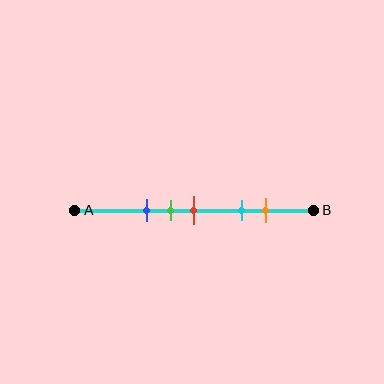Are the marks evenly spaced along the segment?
No, the marks are not evenly spaced.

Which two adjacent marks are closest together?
The green and red marks are the closest adjacent pair.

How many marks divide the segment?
There are 5 marks dividing the segment.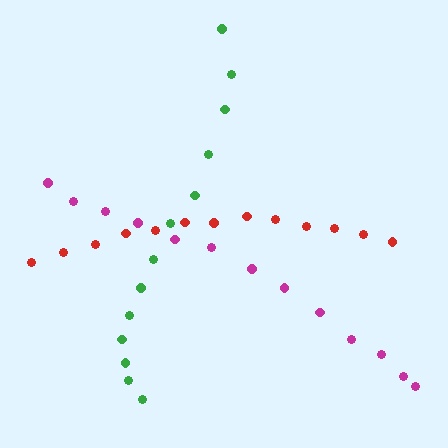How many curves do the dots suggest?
There are 3 distinct paths.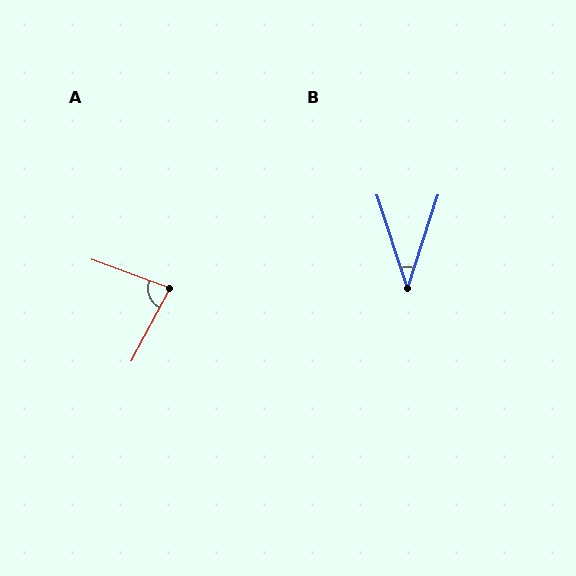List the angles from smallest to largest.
B (36°), A (82°).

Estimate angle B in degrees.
Approximately 36 degrees.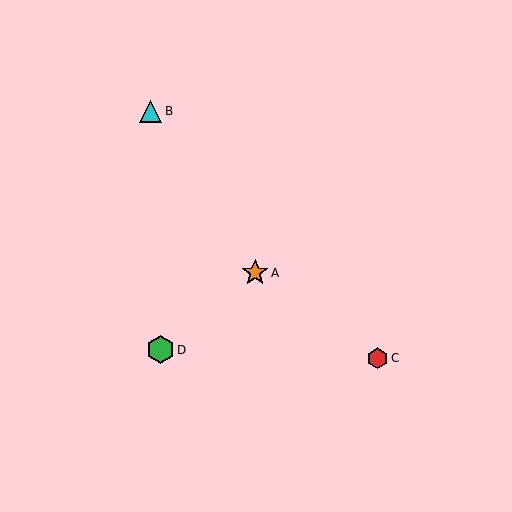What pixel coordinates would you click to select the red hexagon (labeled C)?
Click at (378, 358) to select the red hexagon C.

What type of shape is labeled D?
Shape D is a green hexagon.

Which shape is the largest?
The green hexagon (labeled D) is the largest.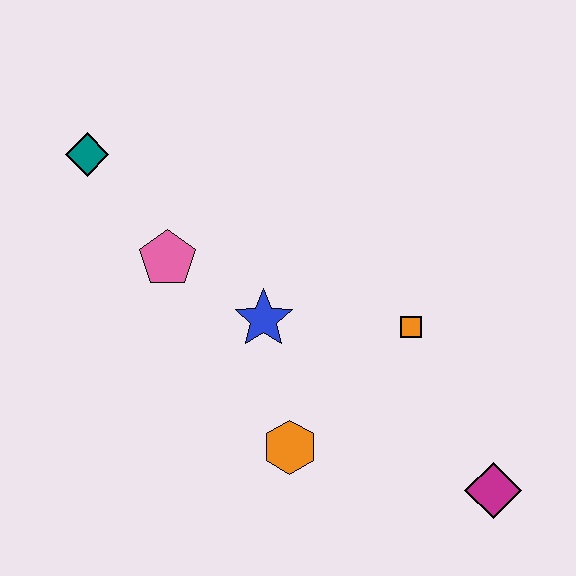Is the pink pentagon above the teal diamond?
No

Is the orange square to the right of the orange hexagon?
Yes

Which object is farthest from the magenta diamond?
The teal diamond is farthest from the magenta diamond.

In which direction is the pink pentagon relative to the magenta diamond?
The pink pentagon is to the left of the magenta diamond.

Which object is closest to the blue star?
The pink pentagon is closest to the blue star.